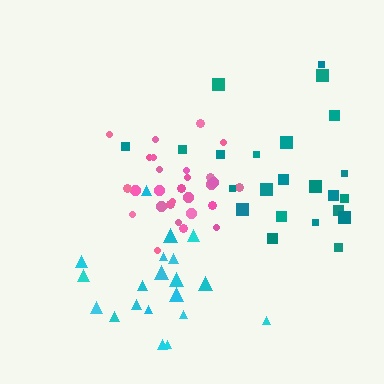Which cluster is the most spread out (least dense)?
Teal.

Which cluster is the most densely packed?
Pink.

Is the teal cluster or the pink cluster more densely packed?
Pink.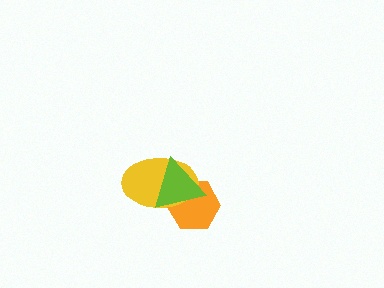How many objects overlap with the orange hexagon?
2 objects overlap with the orange hexagon.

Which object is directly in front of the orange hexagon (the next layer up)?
The yellow ellipse is directly in front of the orange hexagon.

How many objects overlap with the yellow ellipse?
2 objects overlap with the yellow ellipse.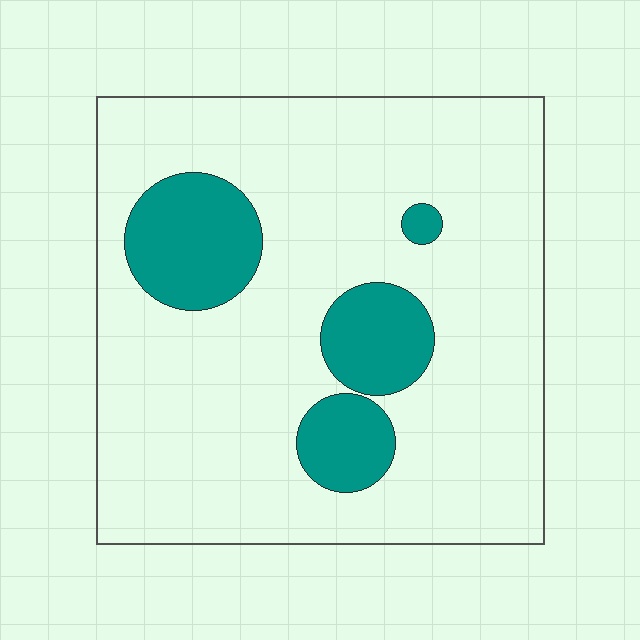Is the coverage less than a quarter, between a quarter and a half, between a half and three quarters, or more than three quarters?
Less than a quarter.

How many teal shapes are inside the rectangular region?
4.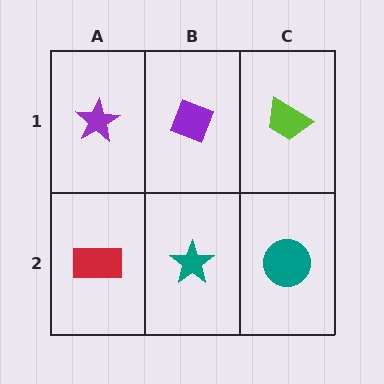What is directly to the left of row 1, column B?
A purple star.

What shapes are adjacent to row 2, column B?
A purple diamond (row 1, column B), a red rectangle (row 2, column A), a teal circle (row 2, column C).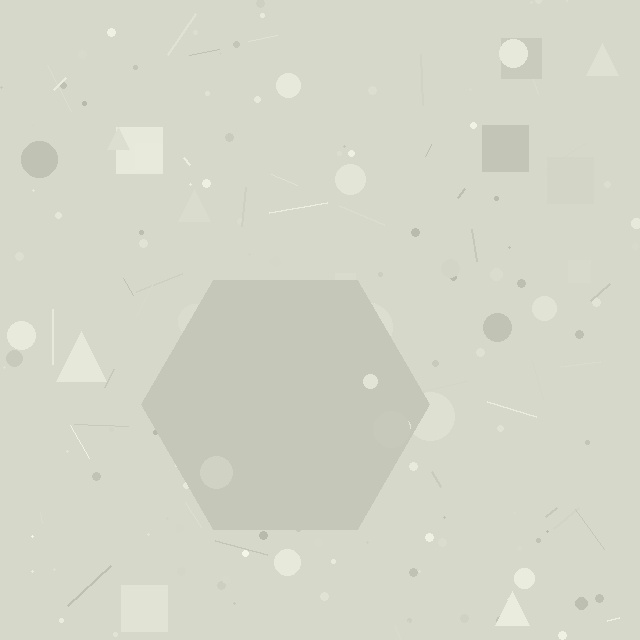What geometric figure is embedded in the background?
A hexagon is embedded in the background.